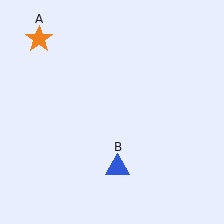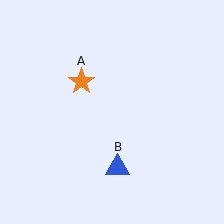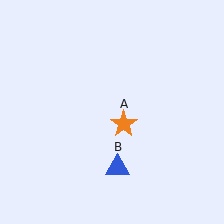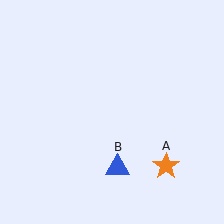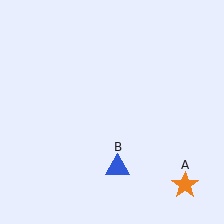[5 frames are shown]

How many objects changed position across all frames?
1 object changed position: orange star (object A).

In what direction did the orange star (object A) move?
The orange star (object A) moved down and to the right.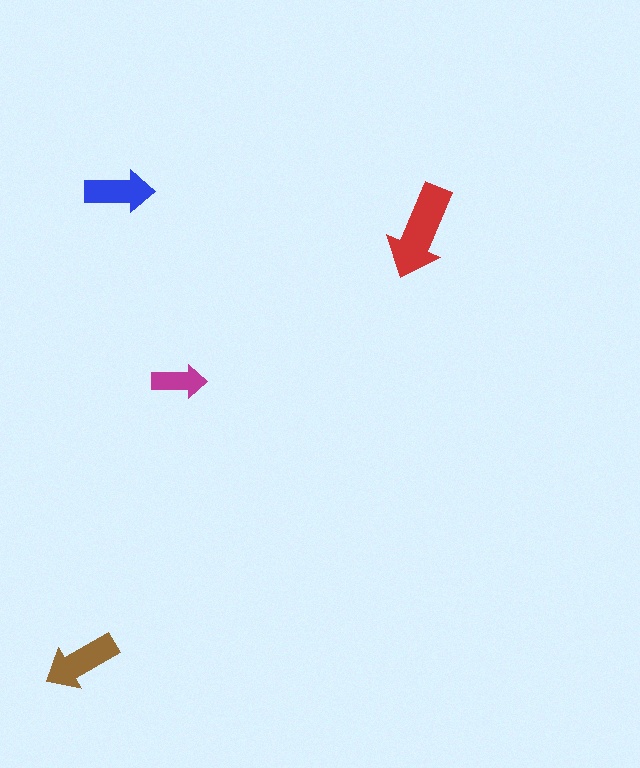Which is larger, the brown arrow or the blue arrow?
The brown one.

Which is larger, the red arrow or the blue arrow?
The red one.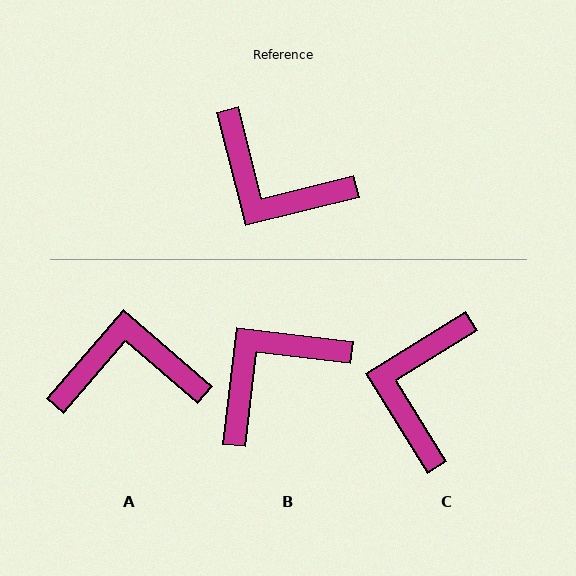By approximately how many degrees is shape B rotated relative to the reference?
Approximately 111 degrees clockwise.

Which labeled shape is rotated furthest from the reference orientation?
A, about 145 degrees away.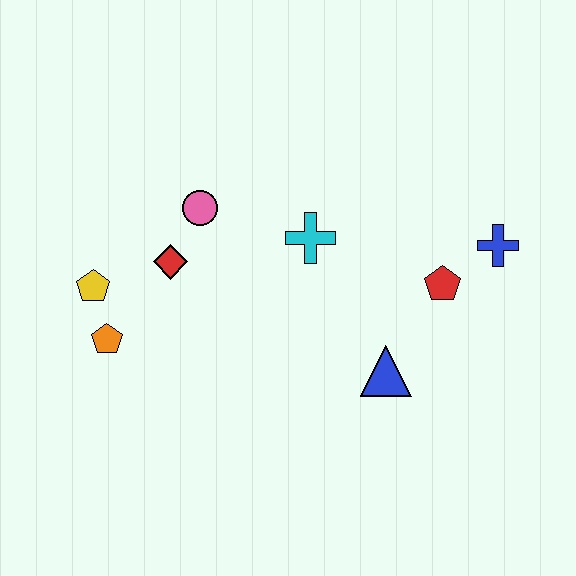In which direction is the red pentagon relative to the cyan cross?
The red pentagon is to the right of the cyan cross.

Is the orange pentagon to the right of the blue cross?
No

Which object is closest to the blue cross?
The red pentagon is closest to the blue cross.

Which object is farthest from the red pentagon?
The yellow pentagon is farthest from the red pentagon.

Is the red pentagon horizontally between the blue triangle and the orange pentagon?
No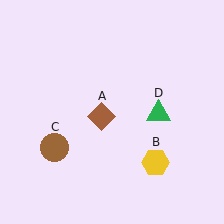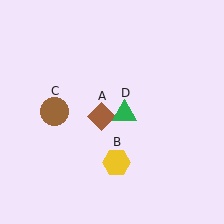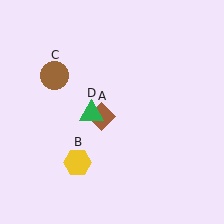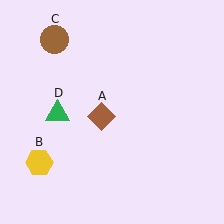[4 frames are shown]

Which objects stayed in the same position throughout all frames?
Brown diamond (object A) remained stationary.